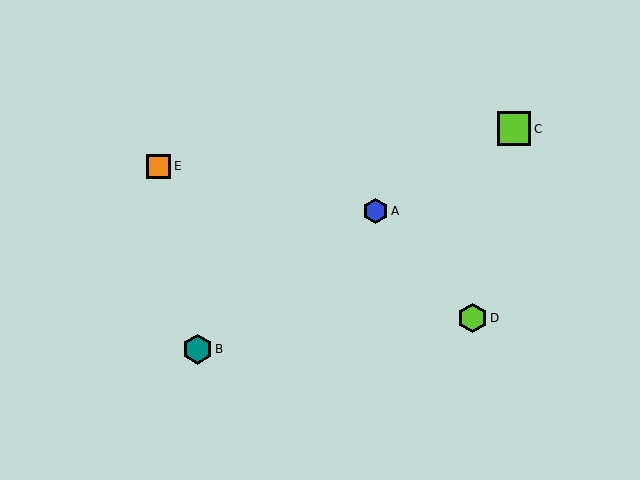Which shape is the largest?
The lime square (labeled C) is the largest.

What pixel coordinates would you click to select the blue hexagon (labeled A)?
Click at (375, 211) to select the blue hexagon A.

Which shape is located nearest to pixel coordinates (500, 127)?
The lime square (labeled C) at (514, 129) is nearest to that location.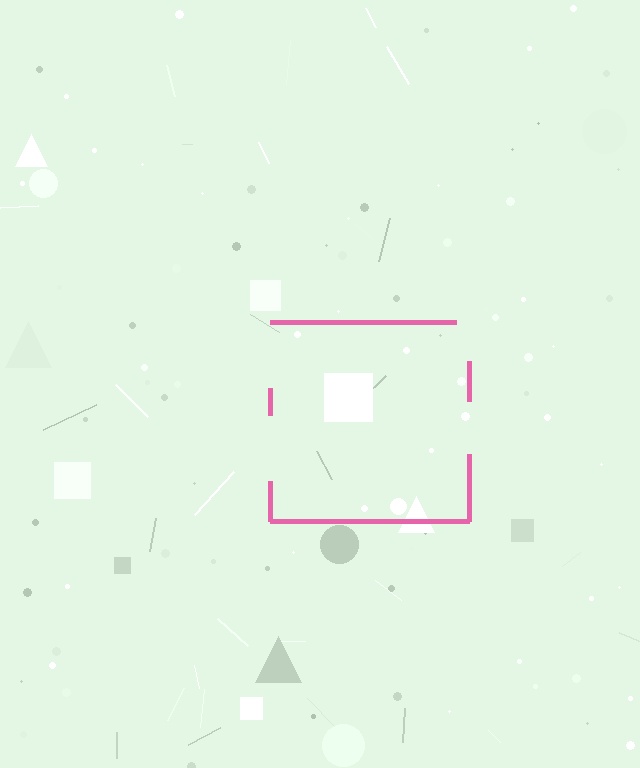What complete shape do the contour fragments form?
The contour fragments form a square.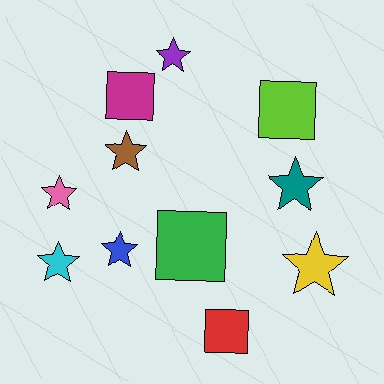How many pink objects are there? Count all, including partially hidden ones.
There is 1 pink object.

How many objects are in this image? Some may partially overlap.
There are 11 objects.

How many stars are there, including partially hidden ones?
There are 7 stars.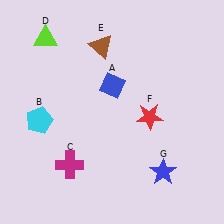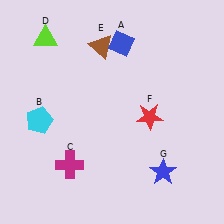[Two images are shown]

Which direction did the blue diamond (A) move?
The blue diamond (A) moved up.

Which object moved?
The blue diamond (A) moved up.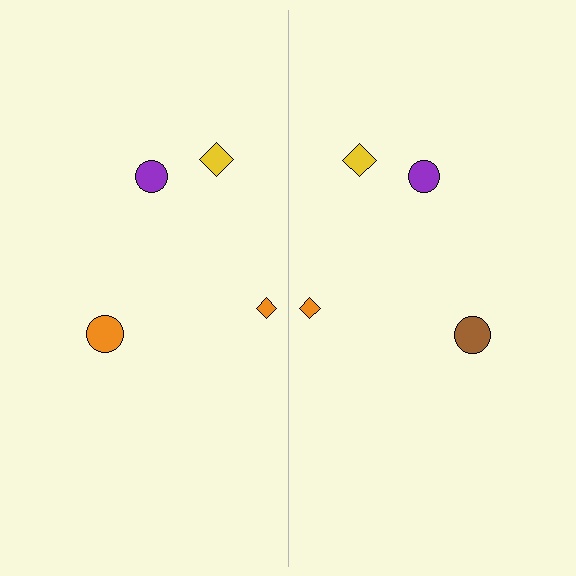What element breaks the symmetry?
The brown circle on the right side breaks the symmetry — its mirror counterpart is orange.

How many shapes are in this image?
There are 8 shapes in this image.